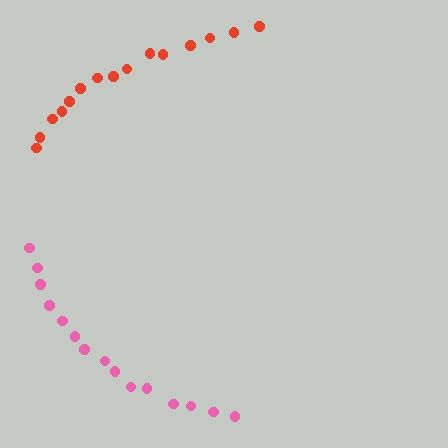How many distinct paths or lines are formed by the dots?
There are 2 distinct paths.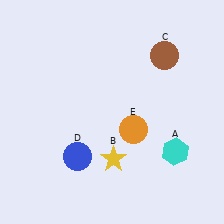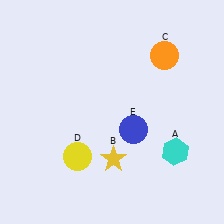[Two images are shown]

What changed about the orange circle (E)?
In Image 1, E is orange. In Image 2, it changed to blue.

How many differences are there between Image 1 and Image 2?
There are 3 differences between the two images.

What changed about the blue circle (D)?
In Image 1, D is blue. In Image 2, it changed to yellow.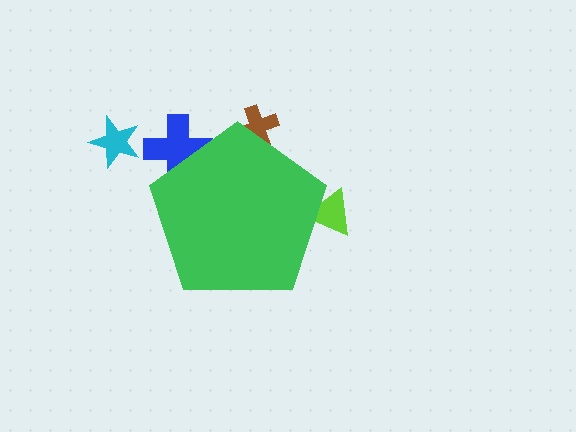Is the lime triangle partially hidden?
Yes, the lime triangle is partially hidden behind the green pentagon.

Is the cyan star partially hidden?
No, the cyan star is fully visible.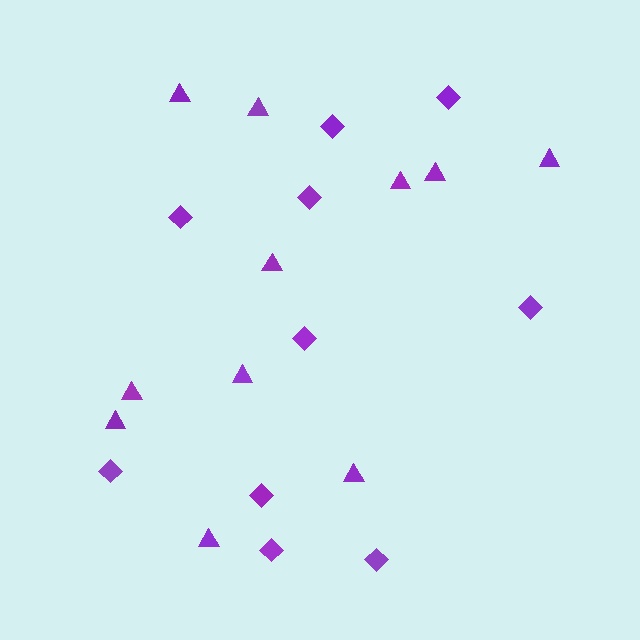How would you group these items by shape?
There are 2 groups: one group of triangles (11) and one group of diamonds (10).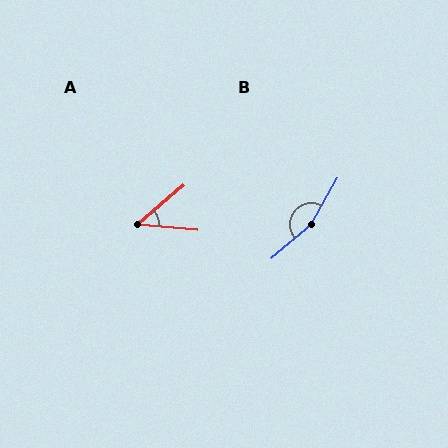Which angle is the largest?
B, at approximately 160 degrees.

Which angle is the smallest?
A, at approximately 45 degrees.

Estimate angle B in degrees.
Approximately 160 degrees.